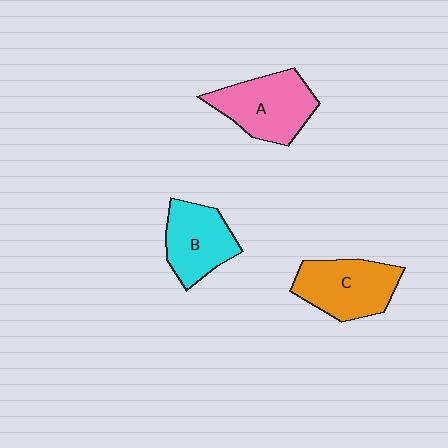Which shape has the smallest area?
Shape B (cyan).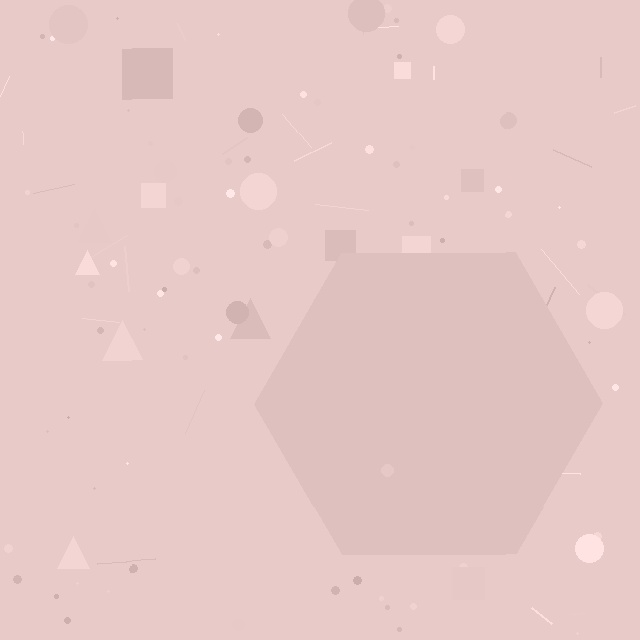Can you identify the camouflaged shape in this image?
The camouflaged shape is a hexagon.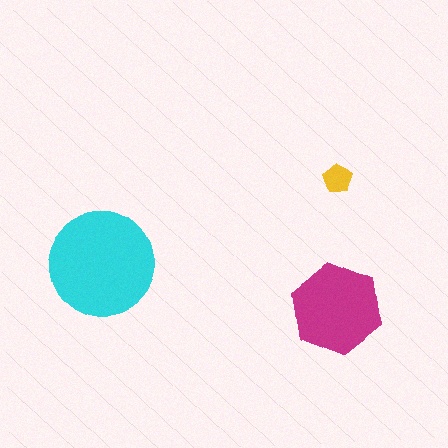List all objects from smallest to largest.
The yellow pentagon, the magenta hexagon, the cyan circle.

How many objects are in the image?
There are 3 objects in the image.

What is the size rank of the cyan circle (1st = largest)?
1st.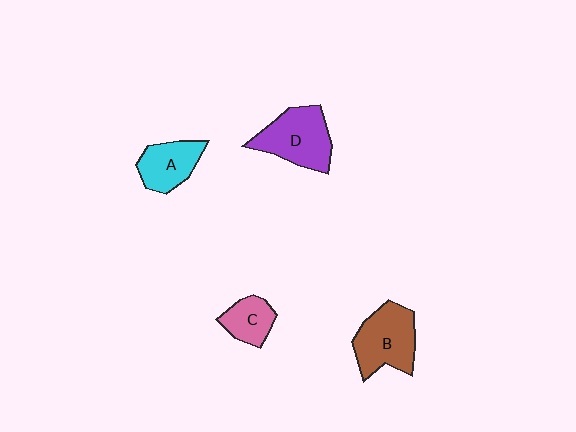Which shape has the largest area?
Shape D (purple).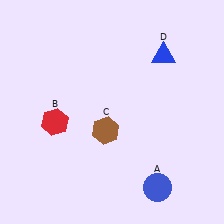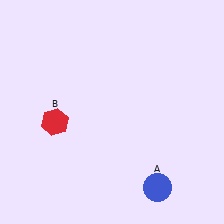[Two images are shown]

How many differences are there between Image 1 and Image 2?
There are 2 differences between the two images.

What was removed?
The blue triangle (D), the brown hexagon (C) were removed in Image 2.